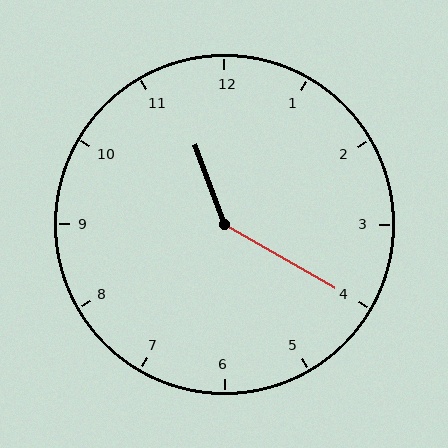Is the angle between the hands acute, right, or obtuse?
It is obtuse.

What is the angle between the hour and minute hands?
Approximately 140 degrees.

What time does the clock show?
11:20.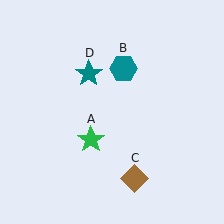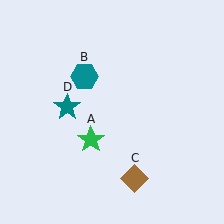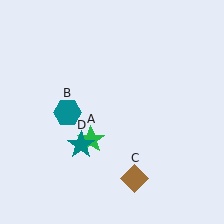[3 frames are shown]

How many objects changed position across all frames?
2 objects changed position: teal hexagon (object B), teal star (object D).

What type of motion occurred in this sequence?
The teal hexagon (object B), teal star (object D) rotated counterclockwise around the center of the scene.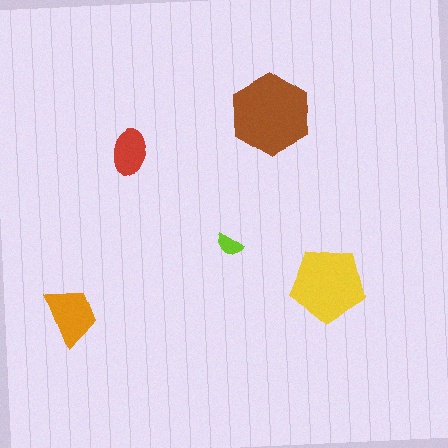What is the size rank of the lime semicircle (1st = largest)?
5th.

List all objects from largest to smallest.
The brown hexagon, the yellow pentagon, the orange trapezoid, the red ellipse, the lime semicircle.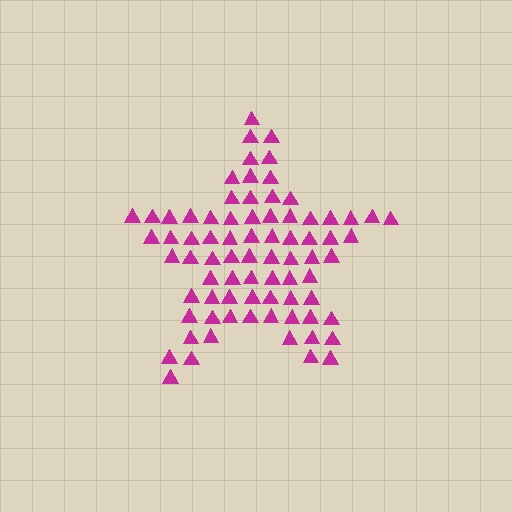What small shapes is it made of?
It is made of small triangles.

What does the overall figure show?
The overall figure shows a star.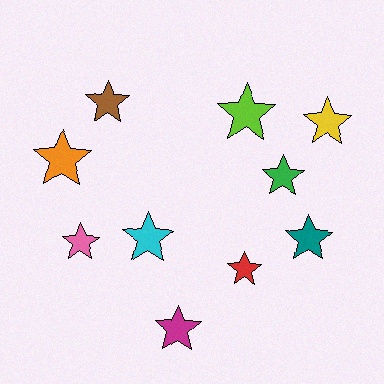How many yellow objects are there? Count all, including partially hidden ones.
There is 1 yellow object.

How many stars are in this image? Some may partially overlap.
There are 10 stars.